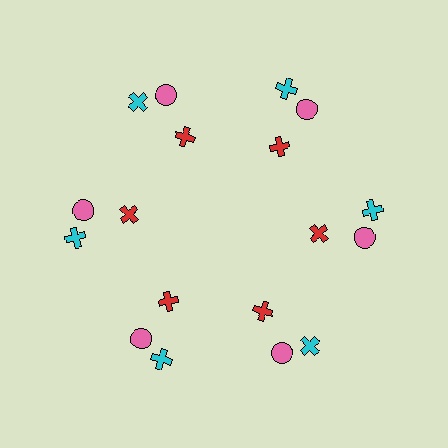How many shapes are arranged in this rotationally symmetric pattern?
There are 18 shapes, arranged in 6 groups of 3.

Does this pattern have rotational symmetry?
Yes, this pattern has 6-fold rotational symmetry. It looks the same after rotating 60 degrees around the center.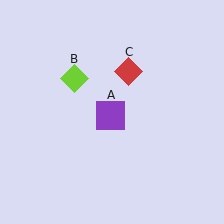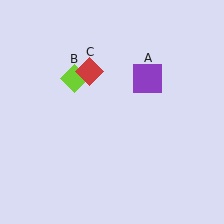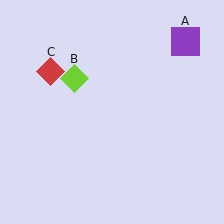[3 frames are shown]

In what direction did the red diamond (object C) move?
The red diamond (object C) moved left.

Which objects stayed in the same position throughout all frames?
Lime diamond (object B) remained stationary.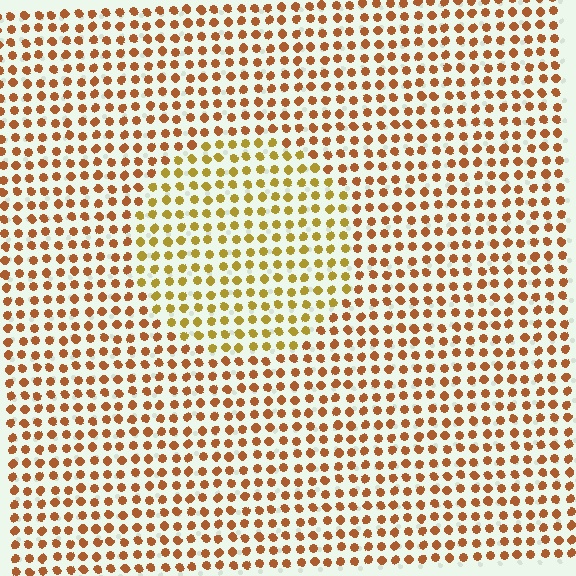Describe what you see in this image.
The image is filled with small brown elements in a uniform arrangement. A circle-shaped region is visible where the elements are tinted to a slightly different hue, forming a subtle color boundary.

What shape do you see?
I see a circle.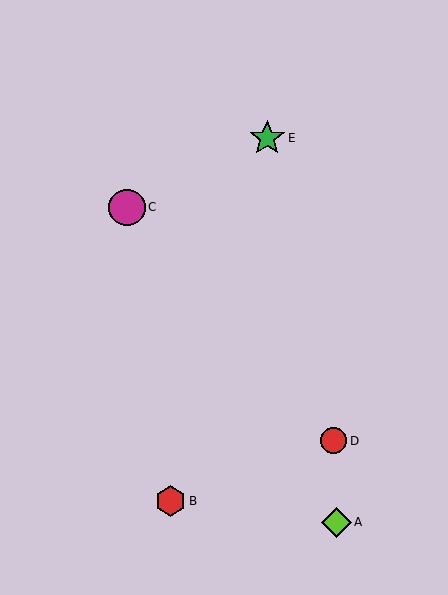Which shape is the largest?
The magenta circle (labeled C) is the largest.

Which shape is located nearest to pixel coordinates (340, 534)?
The lime diamond (labeled A) at (336, 522) is nearest to that location.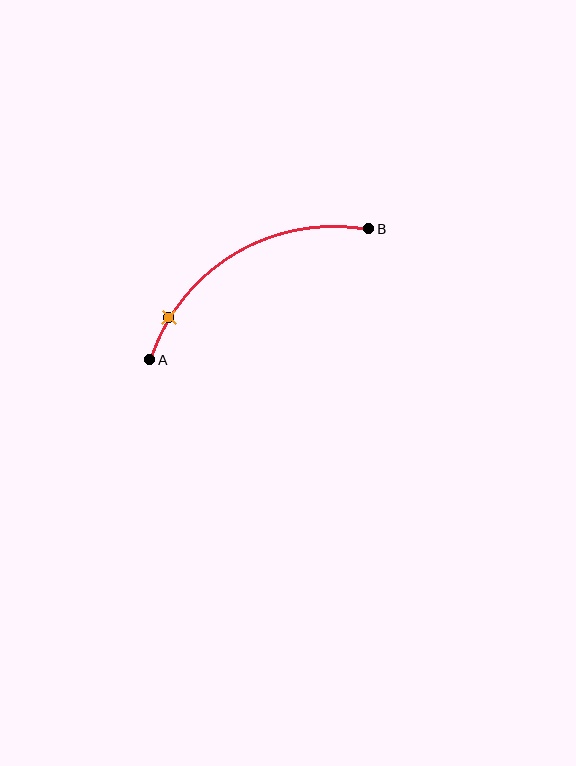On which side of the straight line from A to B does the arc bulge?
The arc bulges above the straight line connecting A and B.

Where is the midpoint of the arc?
The arc midpoint is the point on the curve farthest from the straight line joining A and B. It sits above that line.